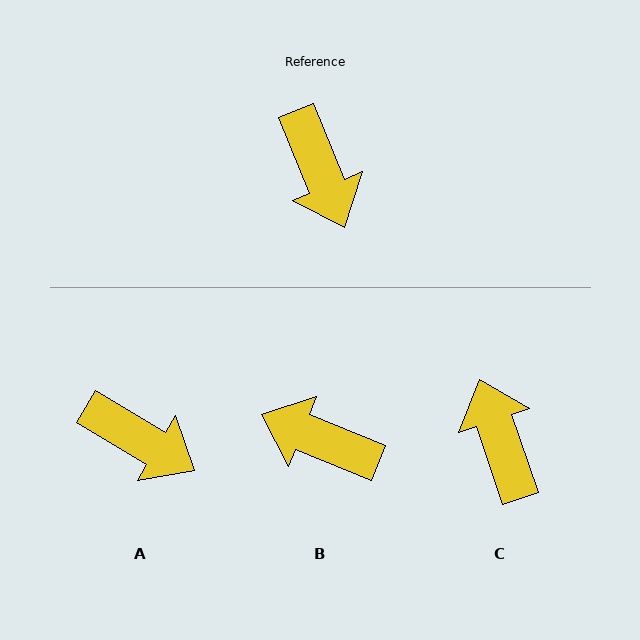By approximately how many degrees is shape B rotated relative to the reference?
Approximately 135 degrees clockwise.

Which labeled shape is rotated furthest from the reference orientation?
C, about 176 degrees away.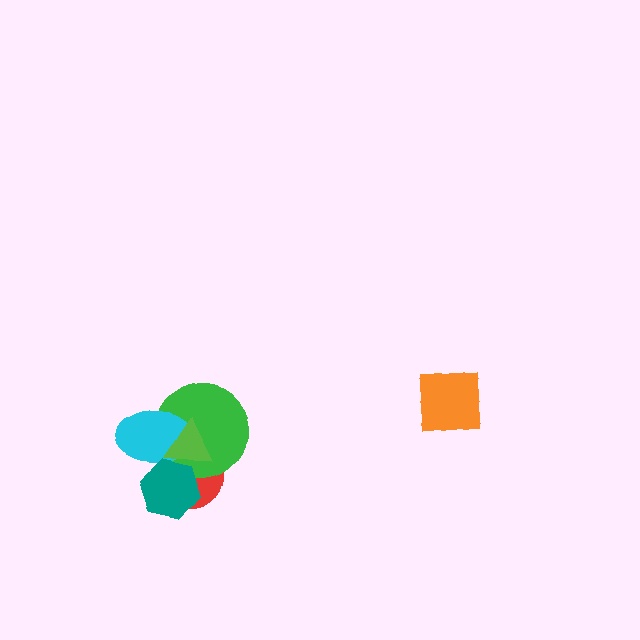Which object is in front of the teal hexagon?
The lime triangle is in front of the teal hexagon.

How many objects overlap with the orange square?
0 objects overlap with the orange square.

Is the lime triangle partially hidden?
No, no other shape covers it.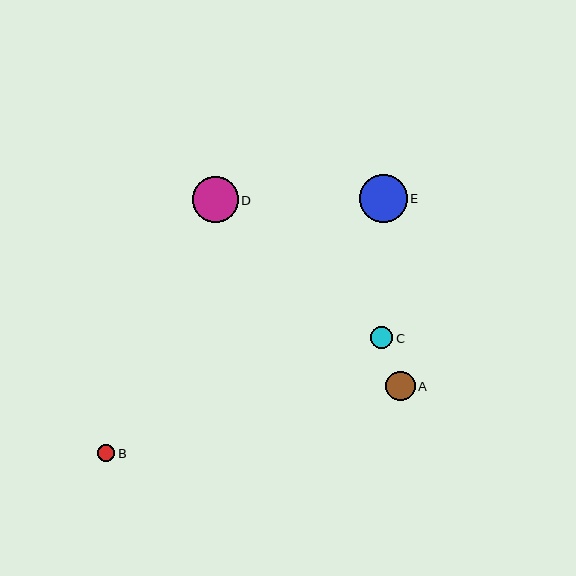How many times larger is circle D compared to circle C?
Circle D is approximately 2.1 times the size of circle C.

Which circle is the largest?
Circle E is the largest with a size of approximately 48 pixels.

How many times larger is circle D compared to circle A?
Circle D is approximately 1.6 times the size of circle A.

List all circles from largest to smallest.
From largest to smallest: E, D, A, C, B.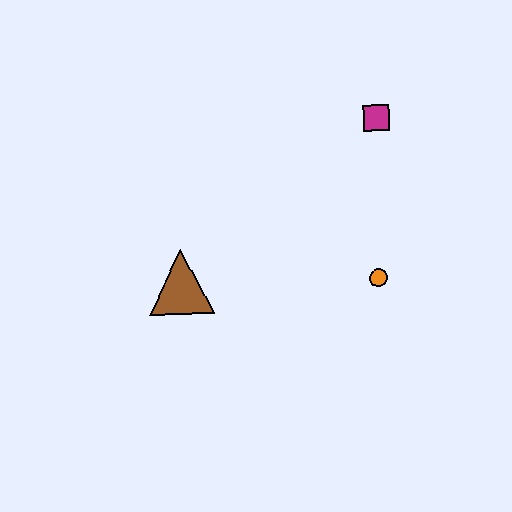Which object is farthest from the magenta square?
The brown triangle is farthest from the magenta square.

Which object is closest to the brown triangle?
The orange circle is closest to the brown triangle.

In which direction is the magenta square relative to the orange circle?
The magenta square is above the orange circle.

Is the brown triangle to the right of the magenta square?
No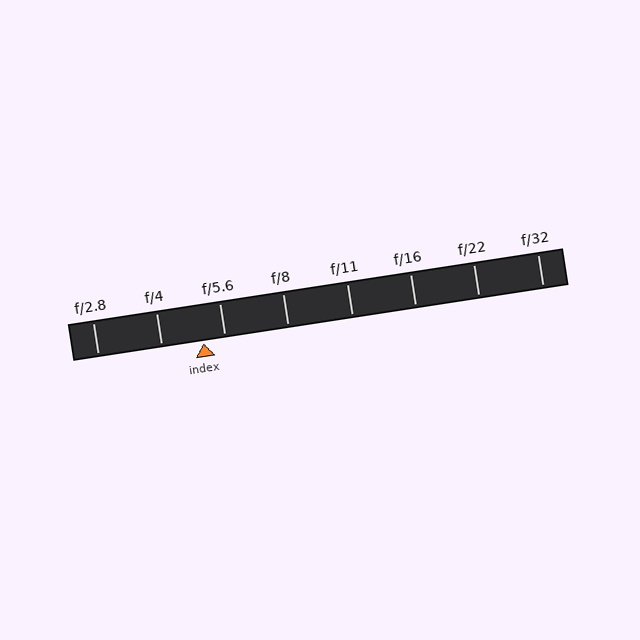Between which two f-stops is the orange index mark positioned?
The index mark is between f/4 and f/5.6.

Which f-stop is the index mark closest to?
The index mark is closest to f/5.6.